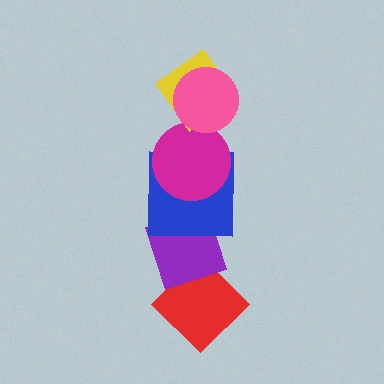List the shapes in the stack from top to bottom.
From top to bottom: the pink circle, the yellow diamond, the magenta circle, the blue square, the purple diamond, the red diamond.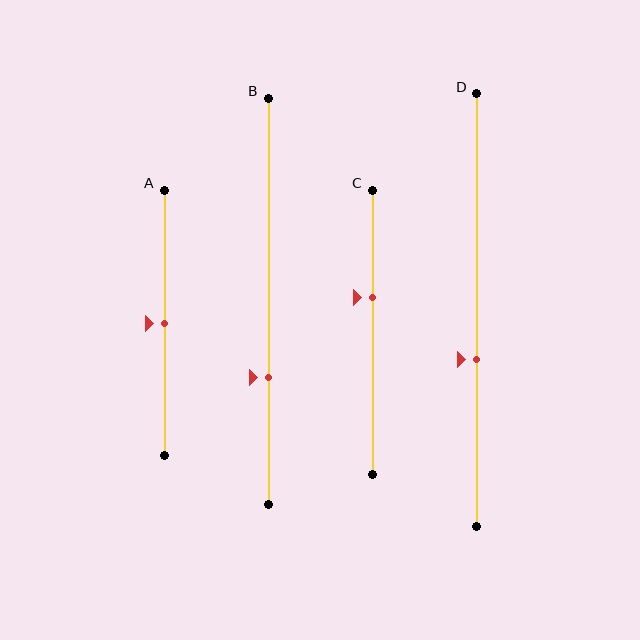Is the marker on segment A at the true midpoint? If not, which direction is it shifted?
Yes, the marker on segment A is at the true midpoint.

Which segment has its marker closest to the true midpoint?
Segment A has its marker closest to the true midpoint.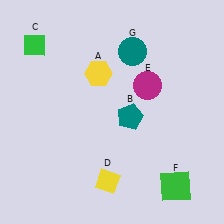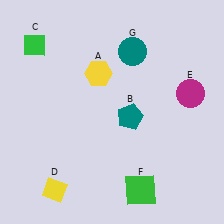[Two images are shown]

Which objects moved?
The objects that moved are: the yellow diamond (D), the magenta circle (E), the green square (F).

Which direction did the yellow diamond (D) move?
The yellow diamond (D) moved left.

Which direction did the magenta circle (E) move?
The magenta circle (E) moved right.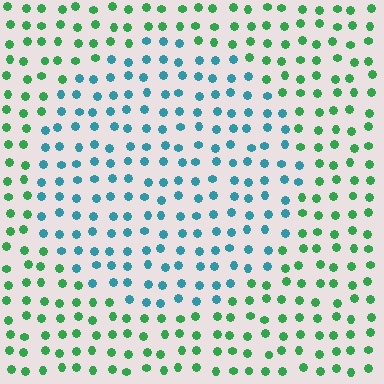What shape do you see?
I see a circle.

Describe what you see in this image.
The image is filled with small green elements in a uniform arrangement. A circle-shaped region is visible where the elements are tinted to a slightly different hue, forming a subtle color boundary.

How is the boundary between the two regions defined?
The boundary is defined purely by a slight shift in hue (about 53 degrees). Spacing, size, and orientation are identical on both sides.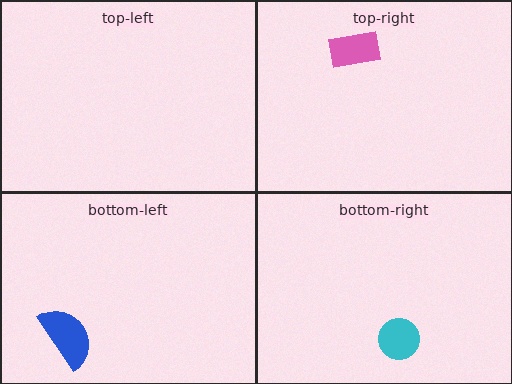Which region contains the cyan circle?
The bottom-right region.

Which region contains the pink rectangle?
The top-right region.